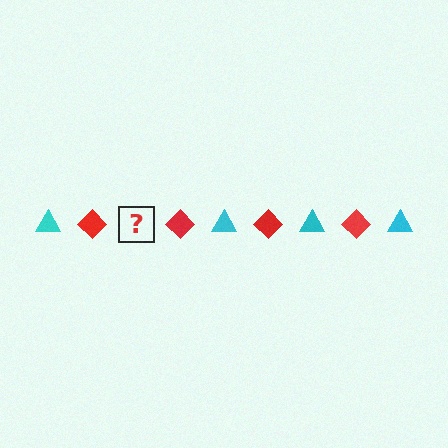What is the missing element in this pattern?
The missing element is a cyan triangle.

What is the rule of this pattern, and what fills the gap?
The rule is that the pattern alternates between cyan triangle and red diamond. The gap should be filled with a cyan triangle.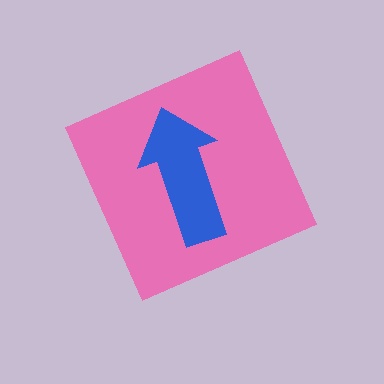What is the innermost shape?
The blue arrow.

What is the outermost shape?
The pink diamond.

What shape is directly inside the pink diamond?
The blue arrow.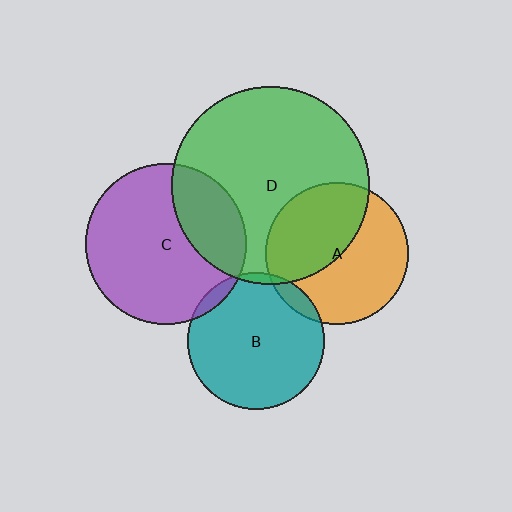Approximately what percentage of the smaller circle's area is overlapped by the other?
Approximately 5%.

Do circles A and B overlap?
Yes.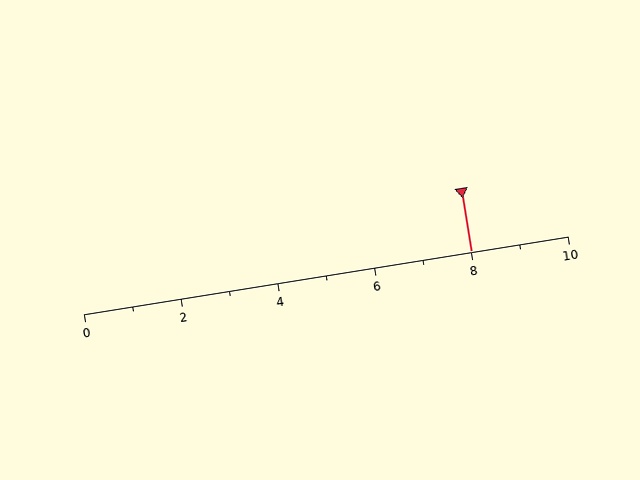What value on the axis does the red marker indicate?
The marker indicates approximately 8.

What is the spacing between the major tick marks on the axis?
The major ticks are spaced 2 apart.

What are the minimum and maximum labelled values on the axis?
The axis runs from 0 to 10.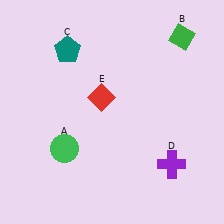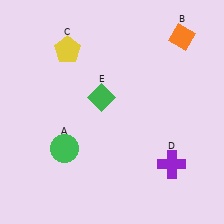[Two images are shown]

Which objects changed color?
B changed from green to orange. C changed from teal to yellow. E changed from red to green.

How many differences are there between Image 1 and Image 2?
There are 3 differences between the two images.